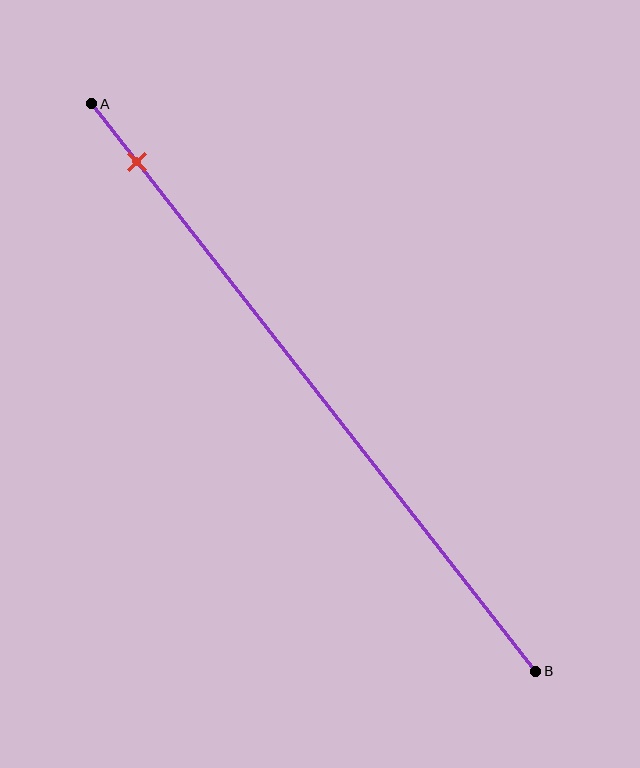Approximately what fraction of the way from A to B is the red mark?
The red mark is approximately 10% of the way from A to B.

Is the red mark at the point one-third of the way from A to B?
No, the mark is at about 10% from A, not at the 33% one-third point.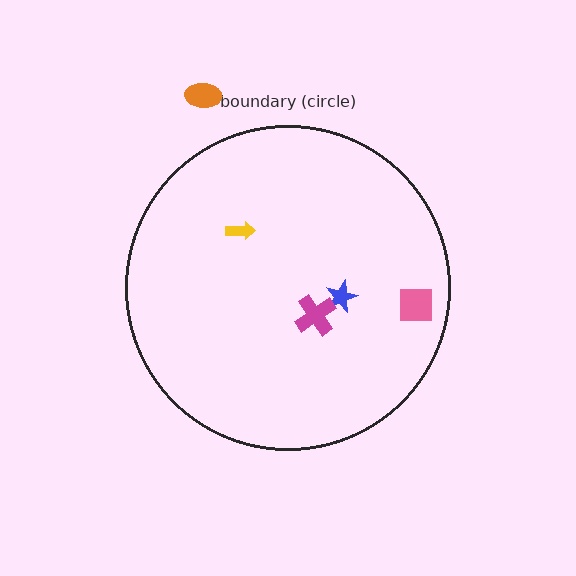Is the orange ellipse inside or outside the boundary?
Outside.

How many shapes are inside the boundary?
4 inside, 1 outside.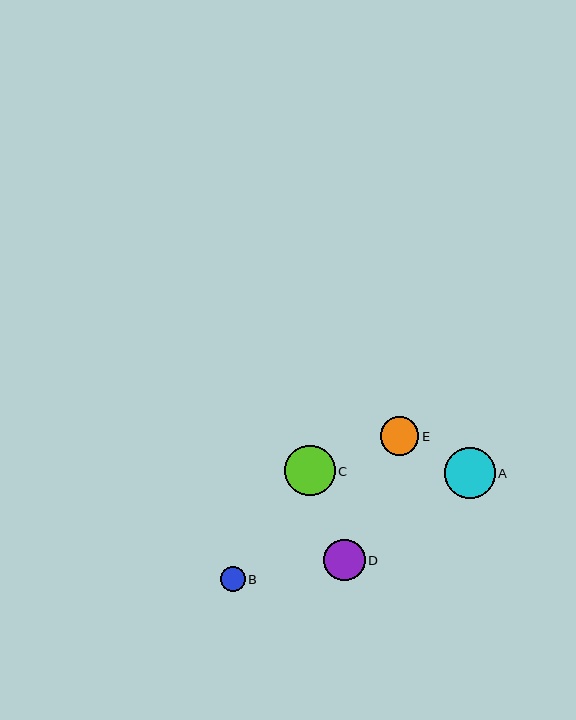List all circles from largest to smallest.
From largest to smallest: A, C, D, E, B.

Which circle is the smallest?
Circle B is the smallest with a size of approximately 25 pixels.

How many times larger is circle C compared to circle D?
Circle C is approximately 1.2 times the size of circle D.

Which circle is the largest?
Circle A is the largest with a size of approximately 51 pixels.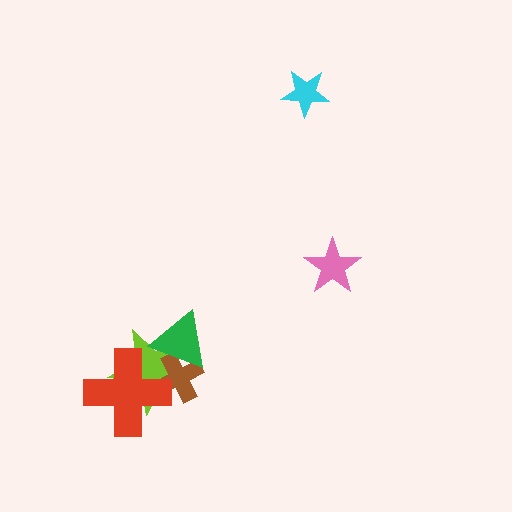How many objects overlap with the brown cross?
3 objects overlap with the brown cross.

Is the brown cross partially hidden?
Yes, it is partially covered by another shape.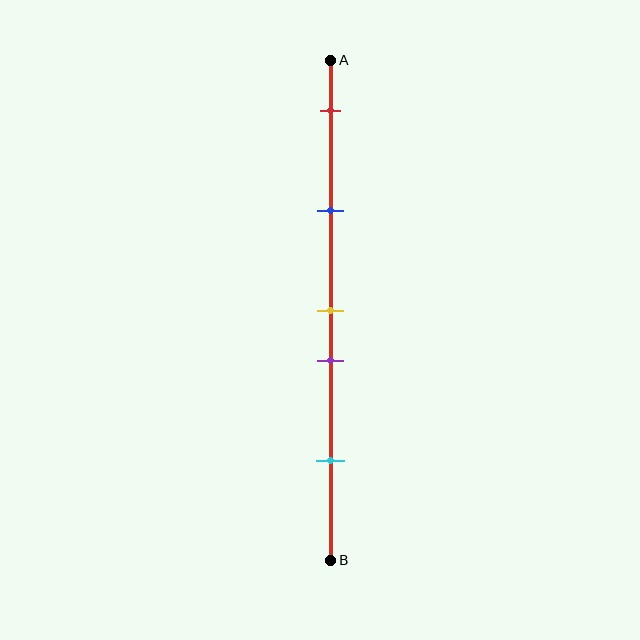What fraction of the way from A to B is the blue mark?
The blue mark is approximately 30% (0.3) of the way from A to B.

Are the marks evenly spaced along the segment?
No, the marks are not evenly spaced.